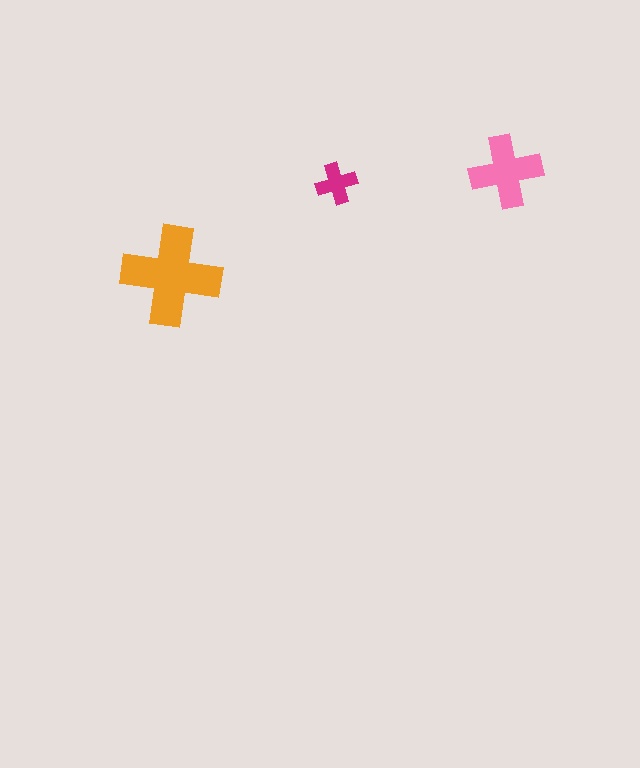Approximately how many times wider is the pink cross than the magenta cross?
About 1.5 times wider.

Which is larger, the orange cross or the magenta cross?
The orange one.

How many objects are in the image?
There are 3 objects in the image.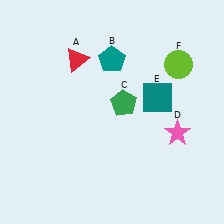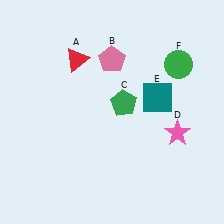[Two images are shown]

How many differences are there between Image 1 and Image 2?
There are 2 differences between the two images.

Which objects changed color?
B changed from teal to pink. F changed from lime to green.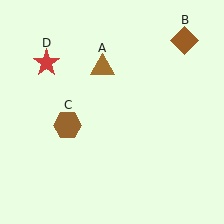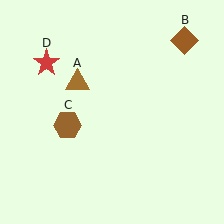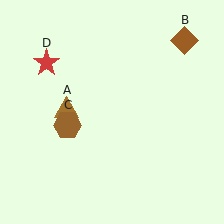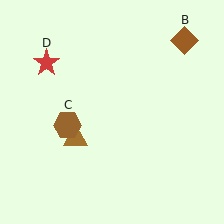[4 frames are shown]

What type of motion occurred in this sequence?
The brown triangle (object A) rotated counterclockwise around the center of the scene.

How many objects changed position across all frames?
1 object changed position: brown triangle (object A).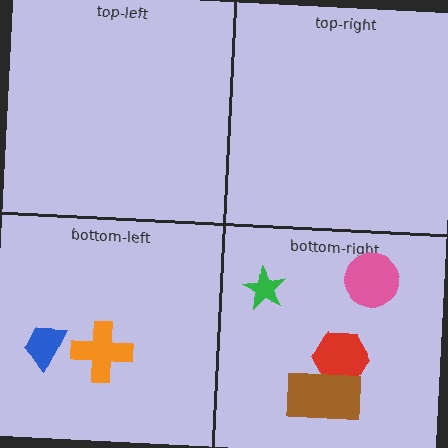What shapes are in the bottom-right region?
The green star, the red hexagon, the pink circle, the brown rectangle.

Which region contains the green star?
The bottom-right region.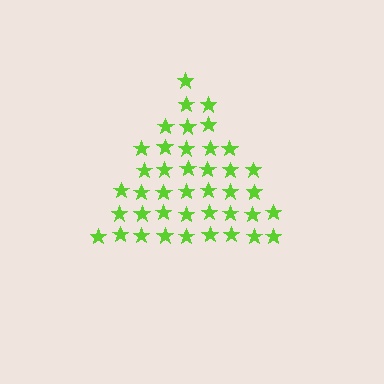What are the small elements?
The small elements are stars.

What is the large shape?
The large shape is a triangle.